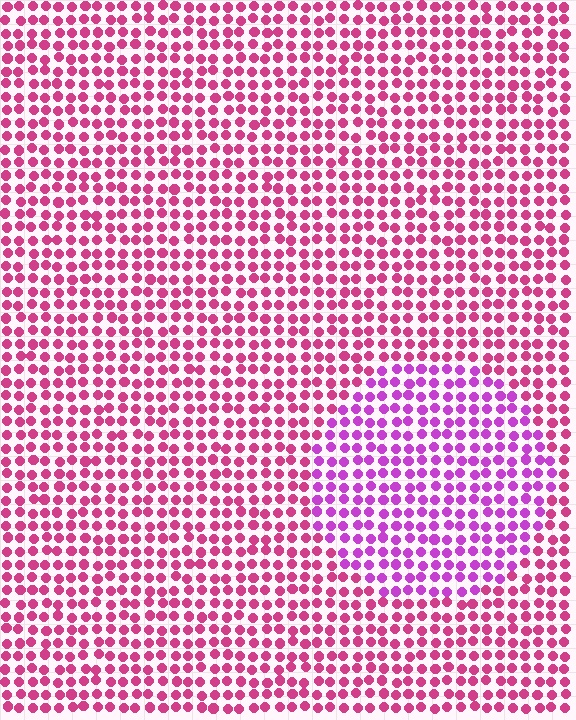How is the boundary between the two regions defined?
The boundary is defined purely by a slight shift in hue (about 34 degrees). Spacing, size, and orientation are identical on both sides.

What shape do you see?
I see a circle.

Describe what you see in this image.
The image is filled with small magenta elements in a uniform arrangement. A circle-shaped region is visible where the elements are tinted to a slightly different hue, forming a subtle color boundary.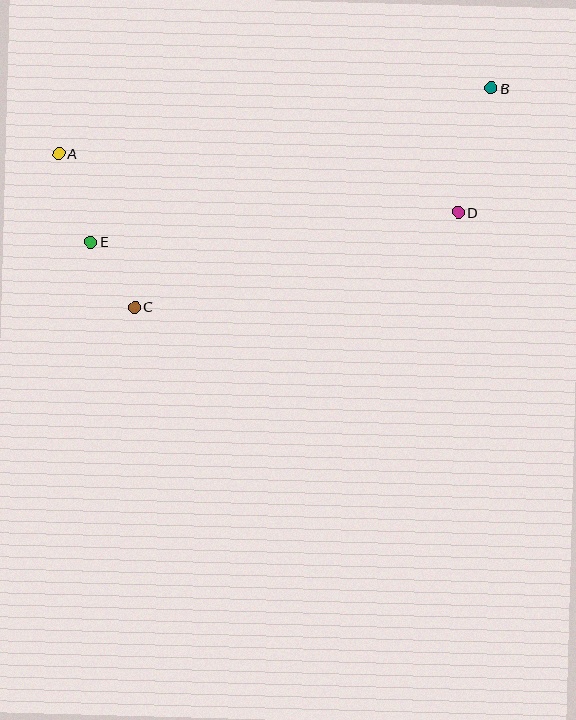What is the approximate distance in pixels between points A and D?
The distance between A and D is approximately 404 pixels.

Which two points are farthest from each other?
Points A and B are farthest from each other.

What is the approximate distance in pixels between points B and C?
The distance between B and C is approximately 419 pixels.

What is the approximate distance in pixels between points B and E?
The distance between B and E is approximately 429 pixels.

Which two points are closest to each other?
Points C and E are closest to each other.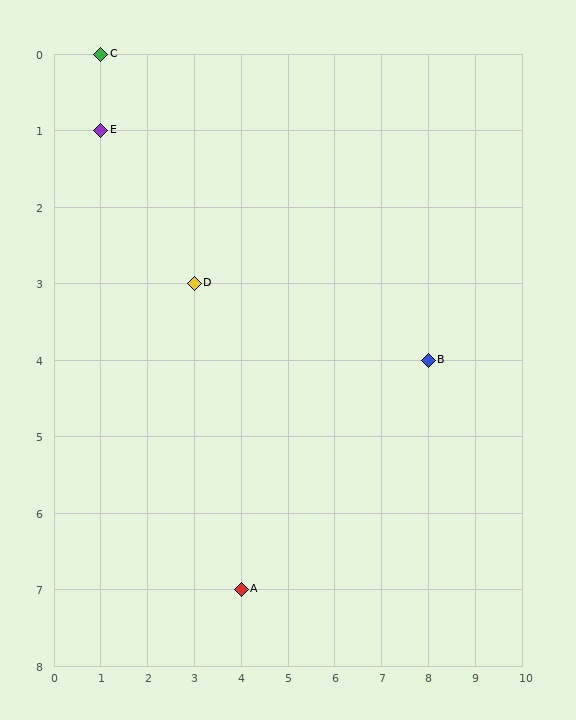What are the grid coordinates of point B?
Point B is at grid coordinates (8, 4).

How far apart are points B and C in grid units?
Points B and C are 7 columns and 4 rows apart (about 8.1 grid units diagonally).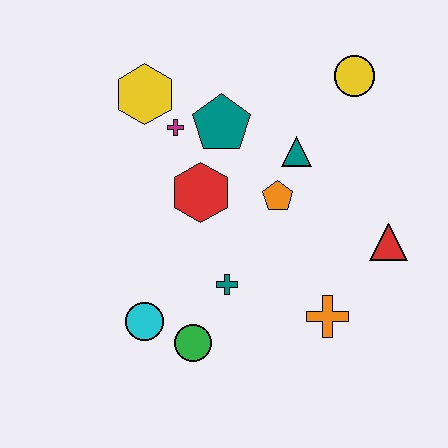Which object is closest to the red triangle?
The orange cross is closest to the red triangle.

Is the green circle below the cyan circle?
Yes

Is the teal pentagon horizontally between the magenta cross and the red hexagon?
No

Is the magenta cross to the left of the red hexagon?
Yes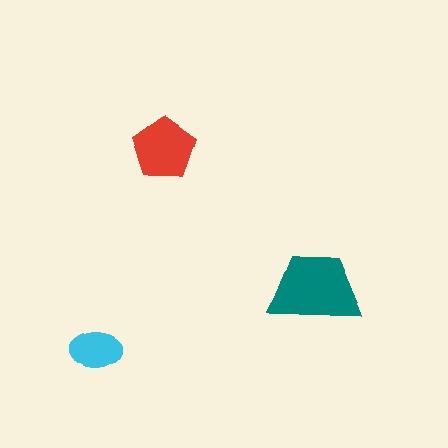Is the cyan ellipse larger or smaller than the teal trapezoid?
Smaller.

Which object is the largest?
The teal trapezoid.